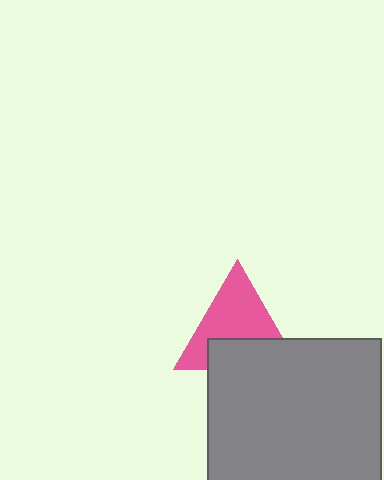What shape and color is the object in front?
The object in front is a gray rectangle.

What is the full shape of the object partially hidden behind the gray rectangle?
The partially hidden object is a pink triangle.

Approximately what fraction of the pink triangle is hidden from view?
Roughly 38% of the pink triangle is hidden behind the gray rectangle.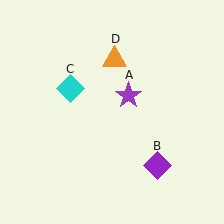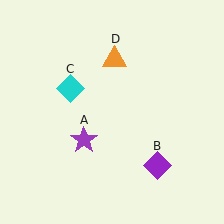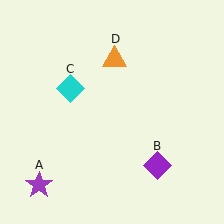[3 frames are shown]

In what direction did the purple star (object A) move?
The purple star (object A) moved down and to the left.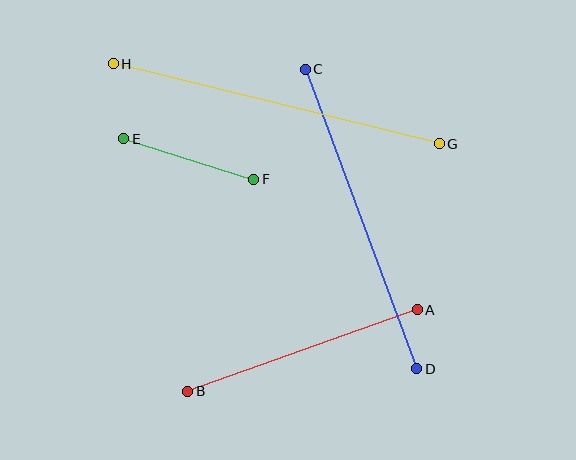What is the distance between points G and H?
The distance is approximately 336 pixels.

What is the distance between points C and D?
The distance is approximately 319 pixels.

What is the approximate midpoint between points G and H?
The midpoint is at approximately (276, 104) pixels.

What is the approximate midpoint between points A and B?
The midpoint is at approximately (302, 350) pixels.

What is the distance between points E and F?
The distance is approximately 136 pixels.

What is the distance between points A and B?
The distance is approximately 244 pixels.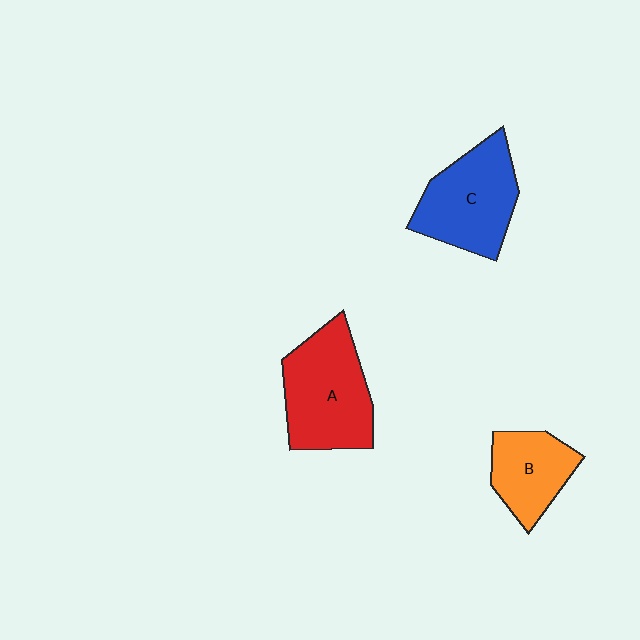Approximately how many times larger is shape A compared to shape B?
Approximately 1.6 times.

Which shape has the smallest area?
Shape B (orange).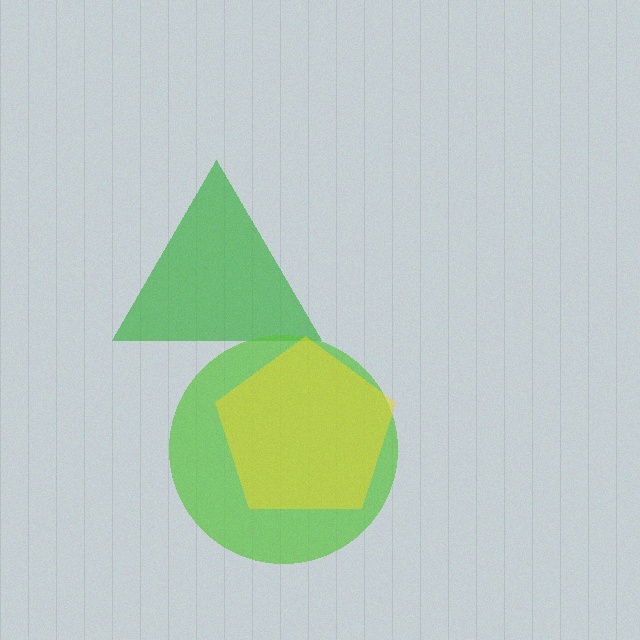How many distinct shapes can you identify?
There are 3 distinct shapes: a green triangle, a lime circle, a yellow pentagon.